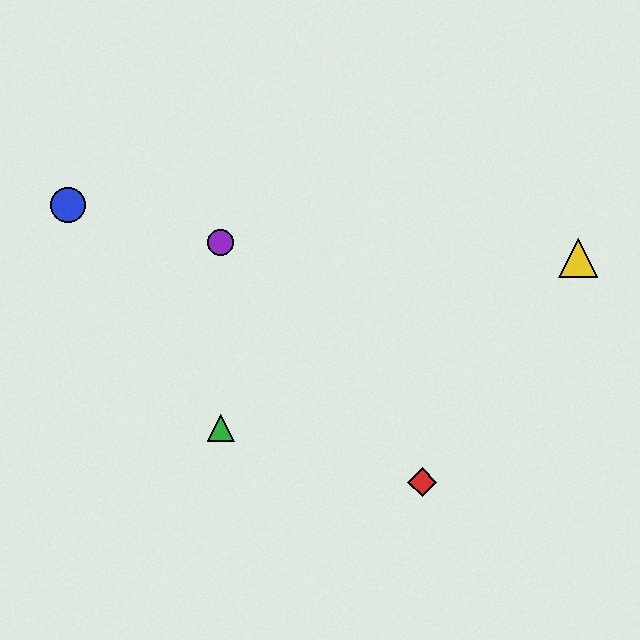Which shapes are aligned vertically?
The green triangle, the purple circle are aligned vertically.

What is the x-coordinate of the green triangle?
The green triangle is at x≈221.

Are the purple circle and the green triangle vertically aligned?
Yes, both are at x≈221.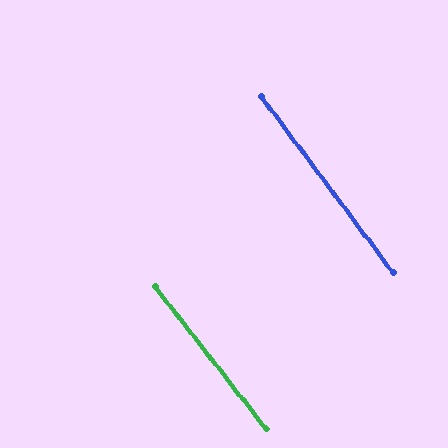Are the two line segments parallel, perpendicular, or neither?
Parallel — their directions differ by only 1.4°.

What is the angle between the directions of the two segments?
Approximately 1 degree.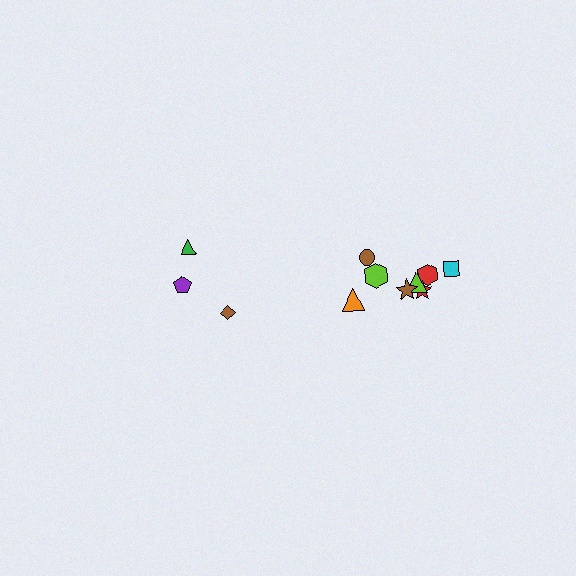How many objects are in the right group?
There are 8 objects.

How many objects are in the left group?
There are 3 objects.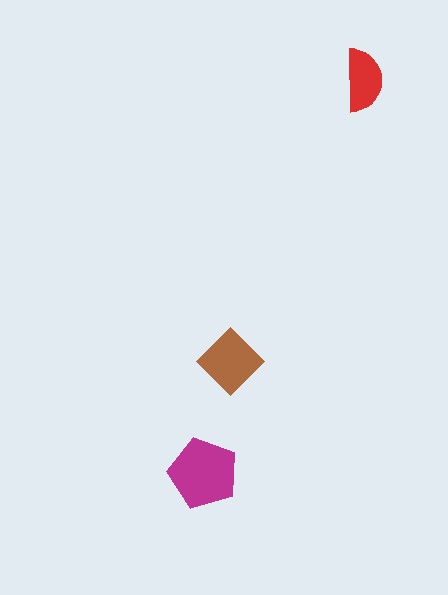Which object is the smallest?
The red semicircle.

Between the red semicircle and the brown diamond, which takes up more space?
The brown diamond.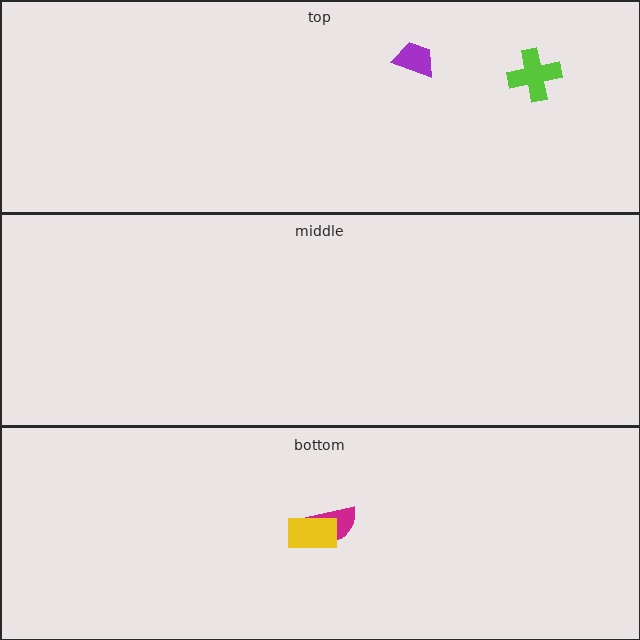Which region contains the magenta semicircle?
The bottom region.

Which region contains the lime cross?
The top region.